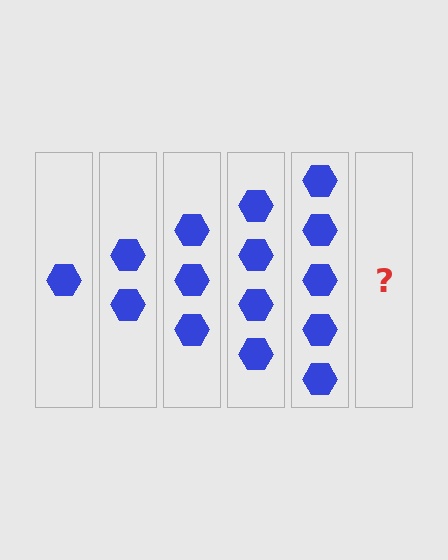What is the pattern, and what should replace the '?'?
The pattern is that each step adds one more hexagon. The '?' should be 6 hexagons.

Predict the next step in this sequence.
The next step is 6 hexagons.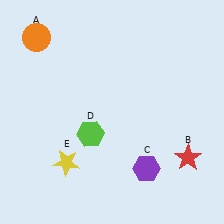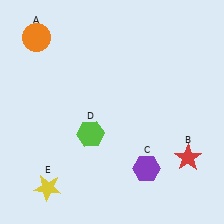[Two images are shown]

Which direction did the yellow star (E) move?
The yellow star (E) moved down.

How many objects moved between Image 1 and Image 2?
1 object moved between the two images.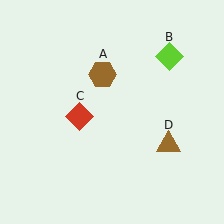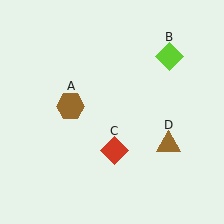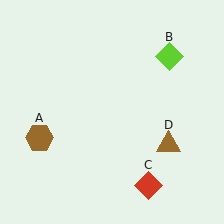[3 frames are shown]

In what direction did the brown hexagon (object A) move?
The brown hexagon (object A) moved down and to the left.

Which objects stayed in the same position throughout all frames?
Lime diamond (object B) and brown triangle (object D) remained stationary.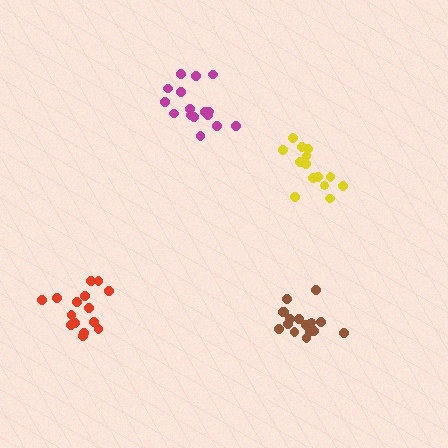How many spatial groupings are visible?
There are 4 spatial groupings.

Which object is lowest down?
The brown cluster is bottommost.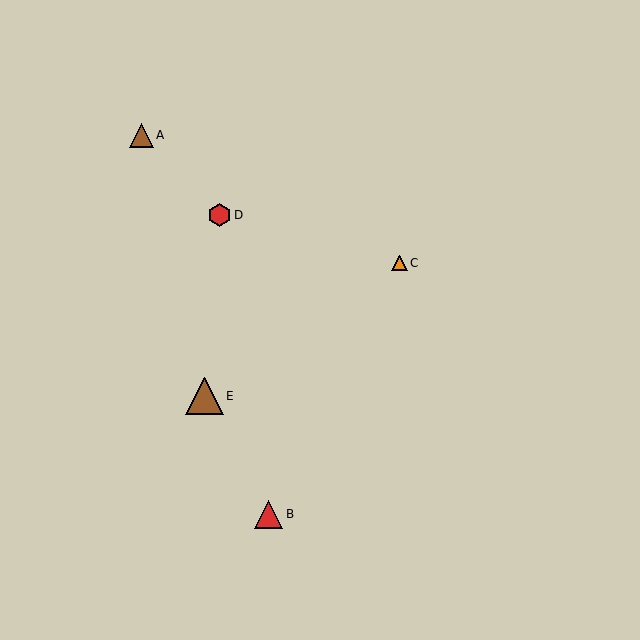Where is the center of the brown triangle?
The center of the brown triangle is at (204, 396).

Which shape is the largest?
The brown triangle (labeled E) is the largest.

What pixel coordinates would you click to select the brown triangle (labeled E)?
Click at (204, 396) to select the brown triangle E.